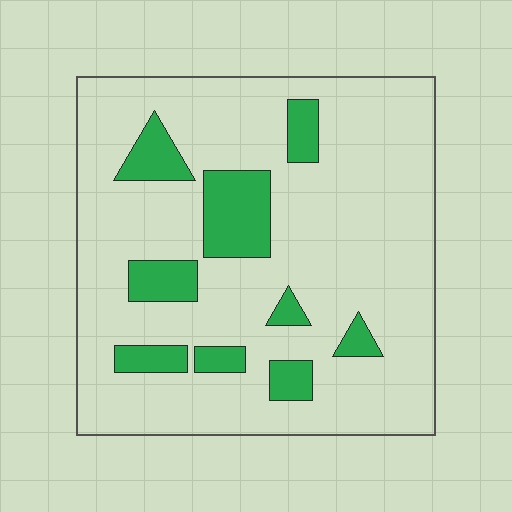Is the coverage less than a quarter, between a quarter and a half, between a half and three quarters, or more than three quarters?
Less than a quarter.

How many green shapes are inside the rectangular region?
9.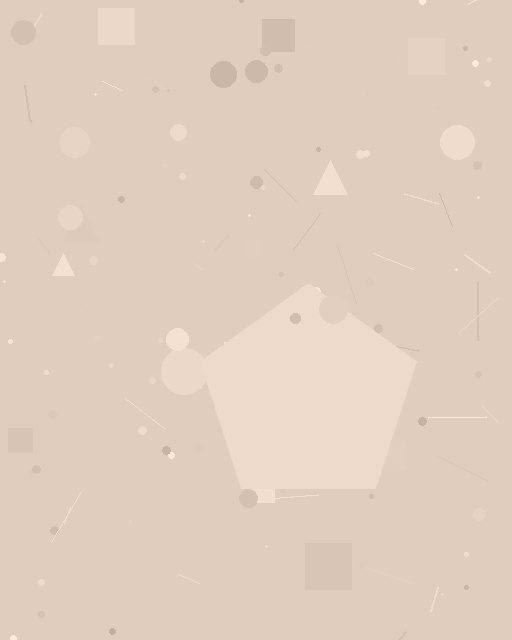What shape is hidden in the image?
A pentagon is hidden in the image.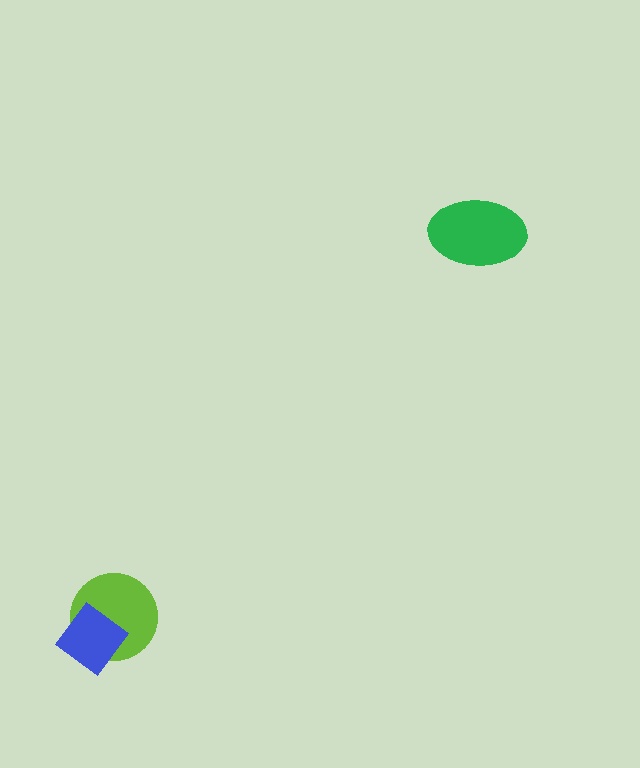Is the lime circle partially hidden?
Yes, it is partially covered by another shape.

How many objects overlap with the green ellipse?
0 objects overlap with the green ellipse.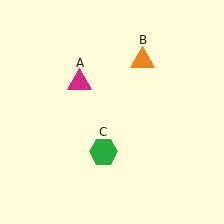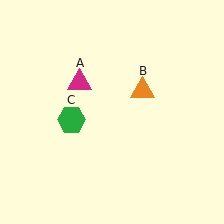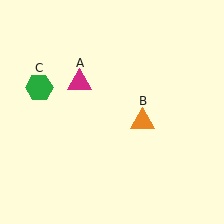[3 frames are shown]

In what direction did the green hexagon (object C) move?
The green hexagon (object C) moved up and to the left.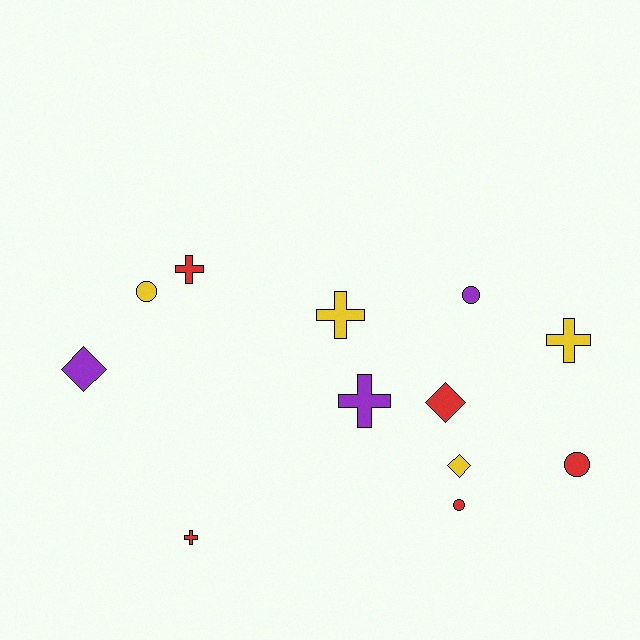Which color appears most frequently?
Red, with 5 objects.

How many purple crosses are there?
There is 1 purple cross.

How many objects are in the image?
There are 12 objects.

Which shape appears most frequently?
Cross, with 5 objects.